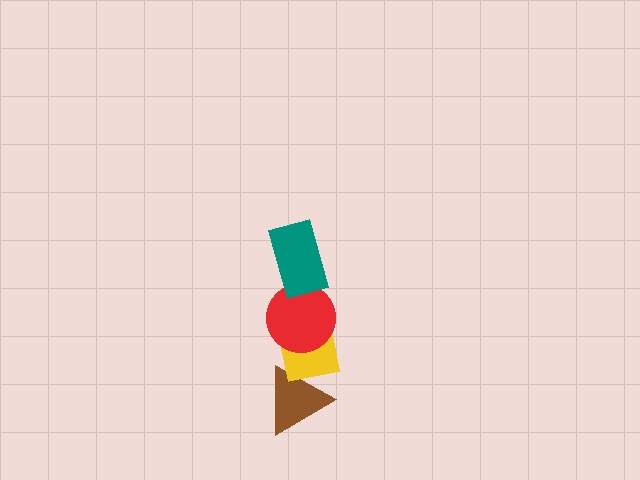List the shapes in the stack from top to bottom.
From top to bottom: the teal rectangle, the red circle, the yellow square, the brown triangle.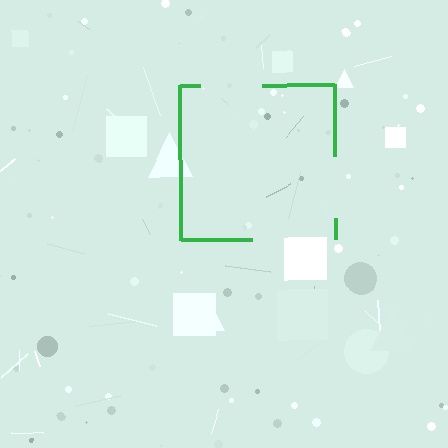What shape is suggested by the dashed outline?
The dashed outline suggests a square.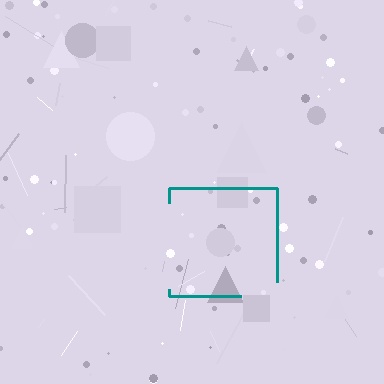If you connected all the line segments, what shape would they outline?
They would outline a square.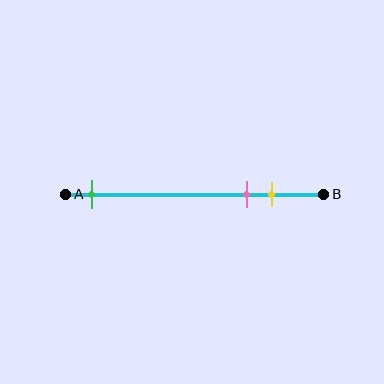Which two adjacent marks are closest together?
The pink and yellow marks are the closest adjacent pair.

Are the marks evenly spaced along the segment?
No, the marks are not evenly spaced.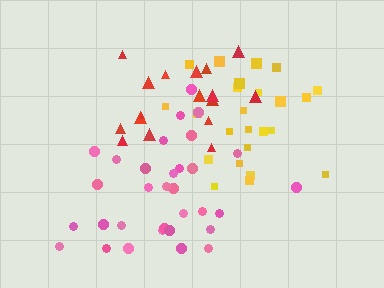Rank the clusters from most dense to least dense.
yellow, pink, red.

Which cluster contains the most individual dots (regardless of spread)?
Pink (32).